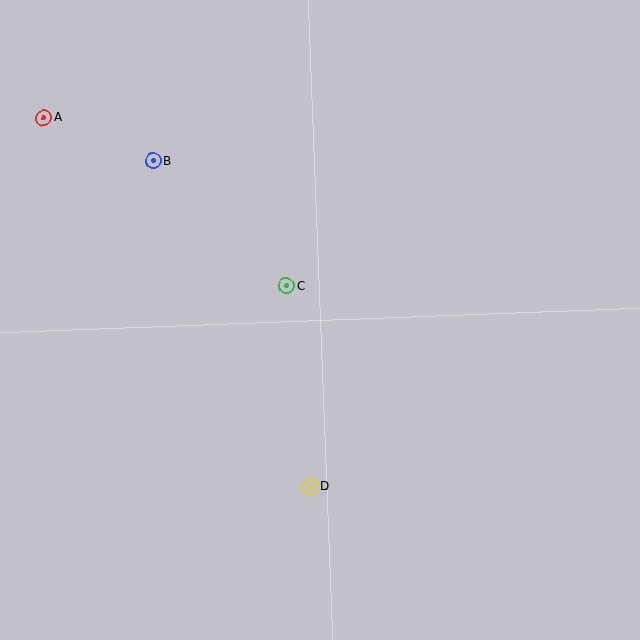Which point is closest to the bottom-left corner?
Point D is closest to the bottom-left corner.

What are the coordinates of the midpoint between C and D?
The midpoint between C and D is at (298, 386).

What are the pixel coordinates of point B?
Point B is at (153, 161).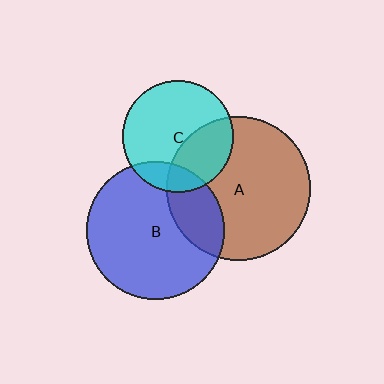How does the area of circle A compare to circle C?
Approximately 1.6 times.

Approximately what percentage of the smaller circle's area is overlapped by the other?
Approximately 25%.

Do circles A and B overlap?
Yes.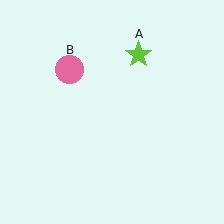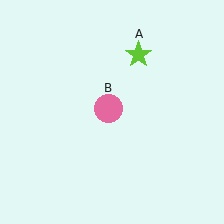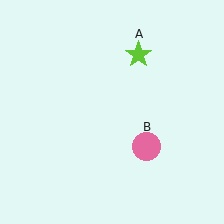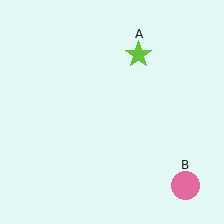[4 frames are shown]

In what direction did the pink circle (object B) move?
The pink circle (object B) moved down and to the right.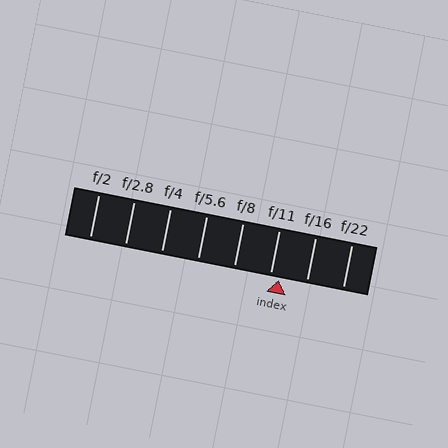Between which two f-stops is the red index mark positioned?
The index mark is between f/11 and f/16.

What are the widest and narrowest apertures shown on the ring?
The widest aperture shown is f/2 and the narrowest is f/22.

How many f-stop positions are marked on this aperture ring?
There are 8 f-stop positions marked.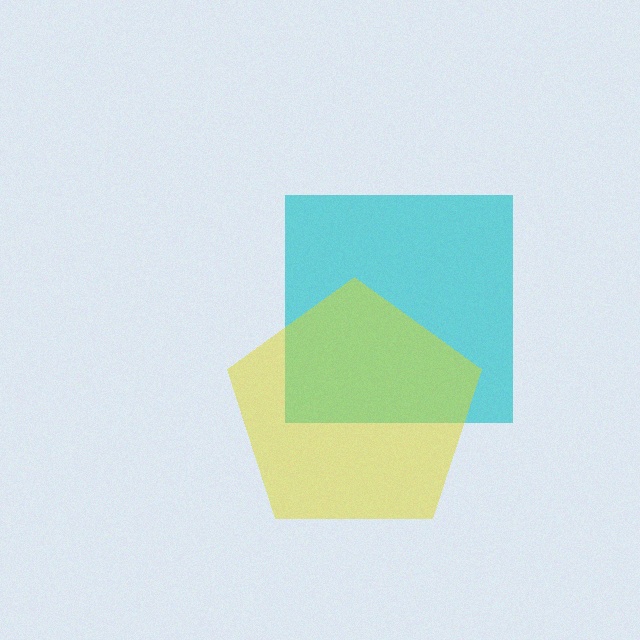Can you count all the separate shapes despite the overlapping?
Yes, there are 2 separate shapes.